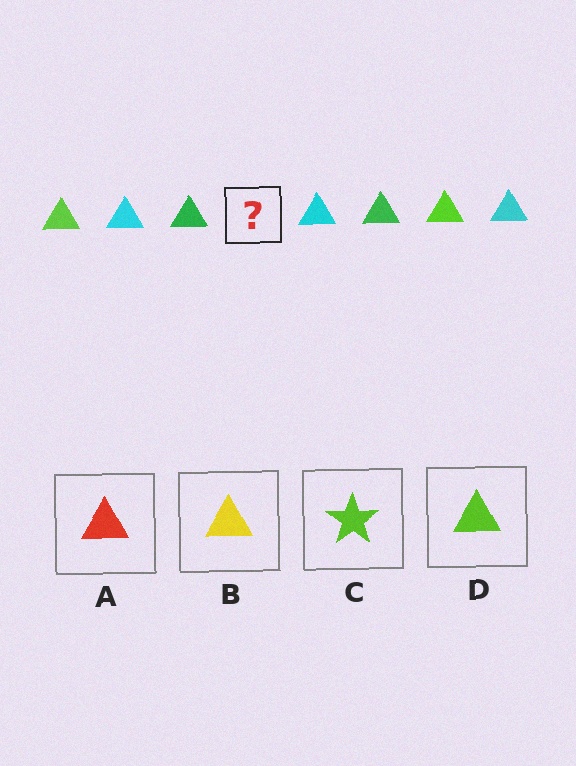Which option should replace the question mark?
Option D.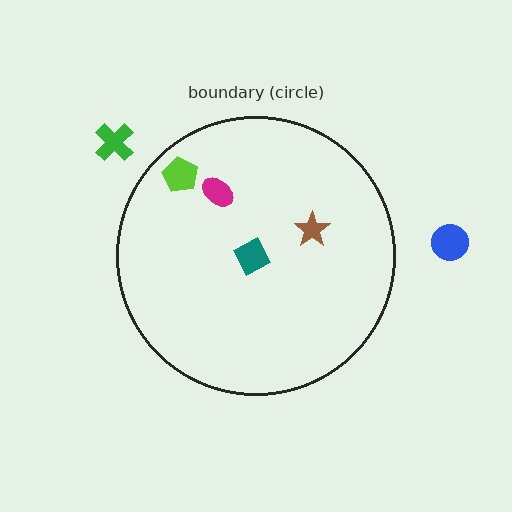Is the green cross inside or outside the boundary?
Outside.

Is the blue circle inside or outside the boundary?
Outside.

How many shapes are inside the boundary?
4 inside, 2 outside.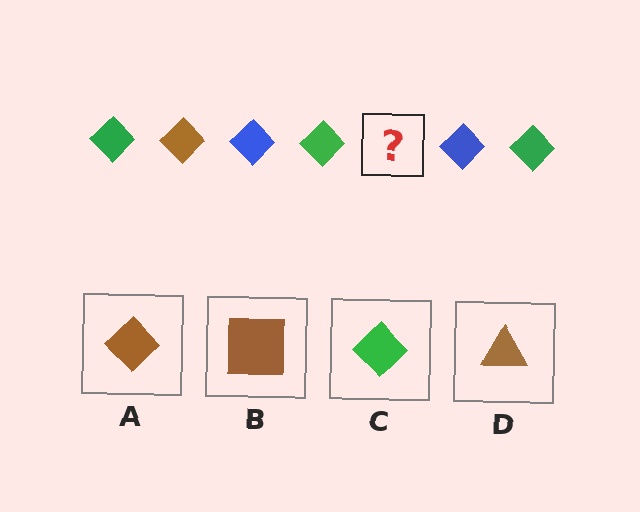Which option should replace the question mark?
Option A.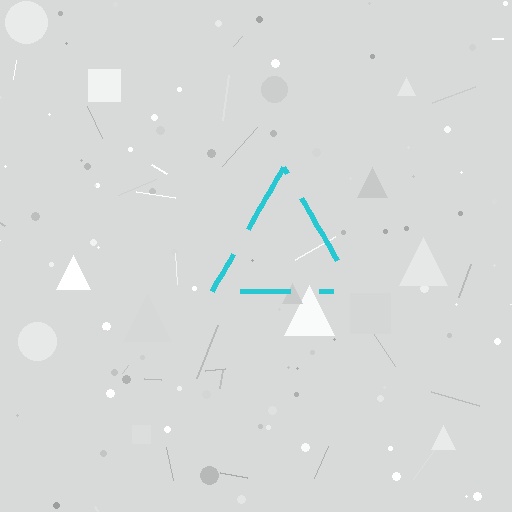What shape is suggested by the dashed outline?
The dashed outline suggests a triangle.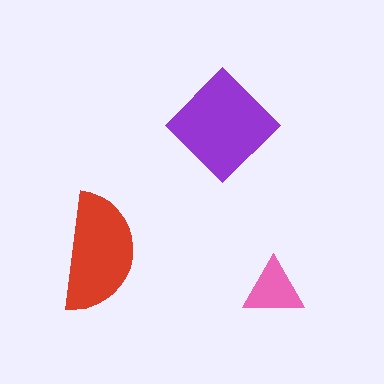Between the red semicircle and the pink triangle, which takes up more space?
The red semicircle.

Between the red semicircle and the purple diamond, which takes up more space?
The purple diamond.